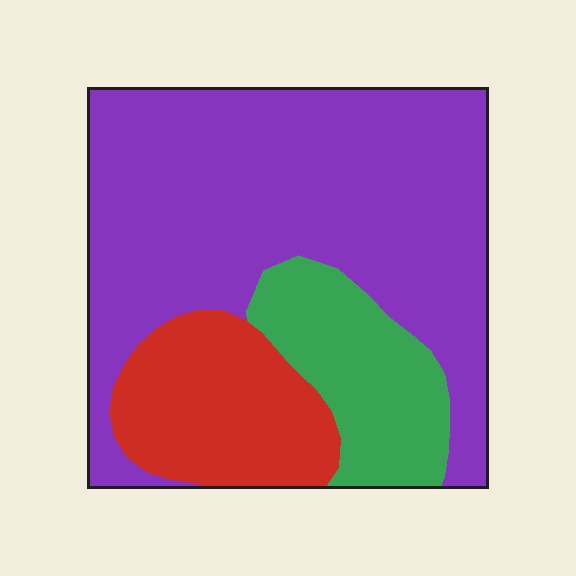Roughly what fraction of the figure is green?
Green covers around 15% of the figure.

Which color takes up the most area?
Purple, at roughly 65%.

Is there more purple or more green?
Purple.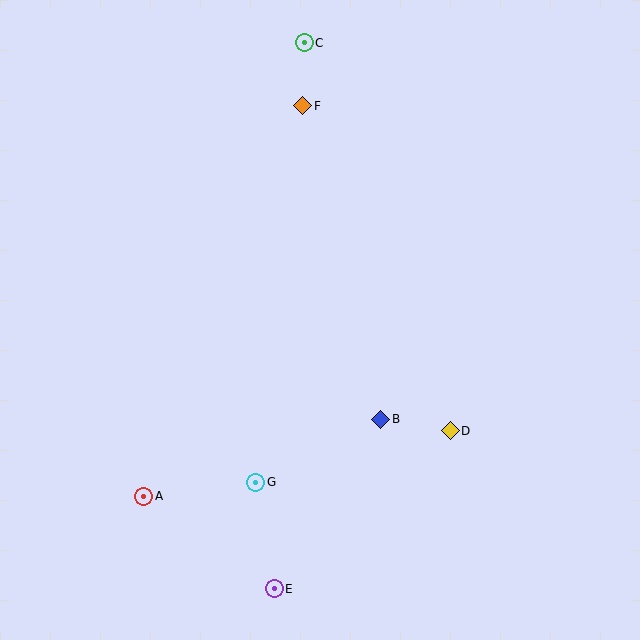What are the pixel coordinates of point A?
Point A is at (144, 496).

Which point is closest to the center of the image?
Point B at (381, 419) is closest to the center.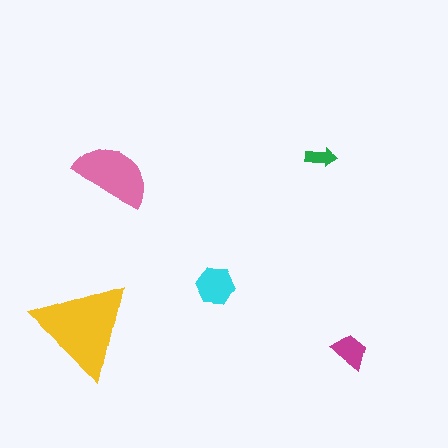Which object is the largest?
The yellow triangle.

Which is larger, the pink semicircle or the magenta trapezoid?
The pink semicircle.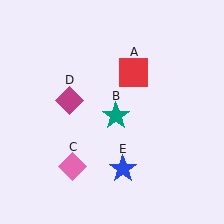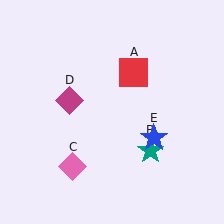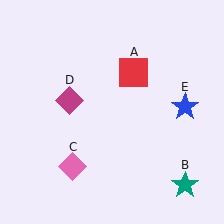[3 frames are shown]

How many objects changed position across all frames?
2 objects changed position: teal star (object B), blue star (object E).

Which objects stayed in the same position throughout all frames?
Red square (object A) and pink diamond (object C) and magenta diamond (object D) remained stationary.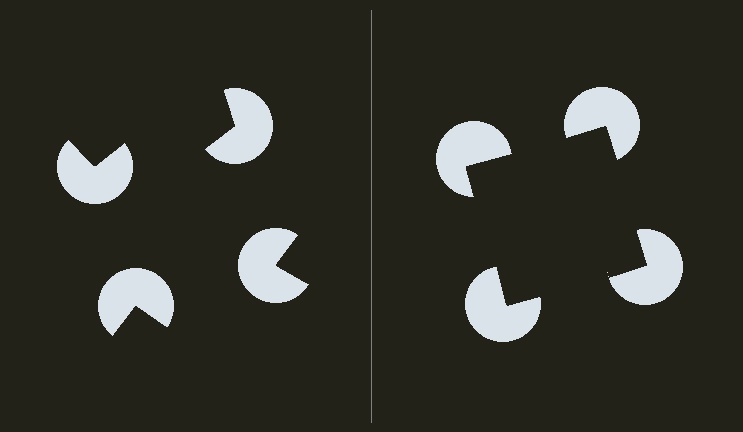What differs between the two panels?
The pac-man discs are positioned identically on both sides; only the wedge orientations differ. On the right they align to a square; on the left they are misaligned.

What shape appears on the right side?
An illusory square.